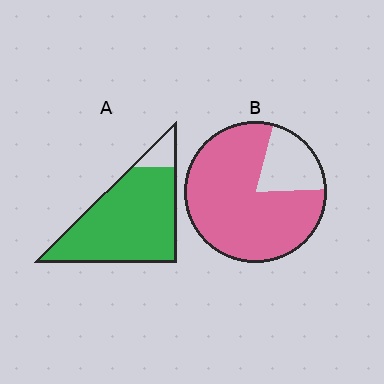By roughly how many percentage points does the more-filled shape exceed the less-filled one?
By roughly 10 percentage points (A over B).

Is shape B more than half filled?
Yes.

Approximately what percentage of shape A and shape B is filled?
A is approximately 90% and B is approximately 80%.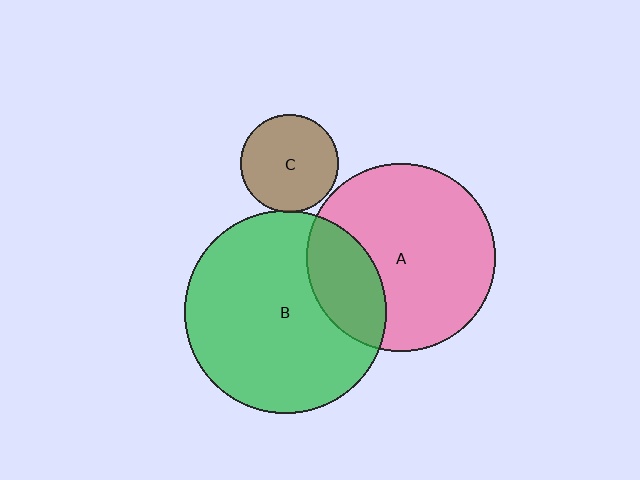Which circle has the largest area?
Circle B (green).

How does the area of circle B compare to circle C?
Approximately 4.3 times.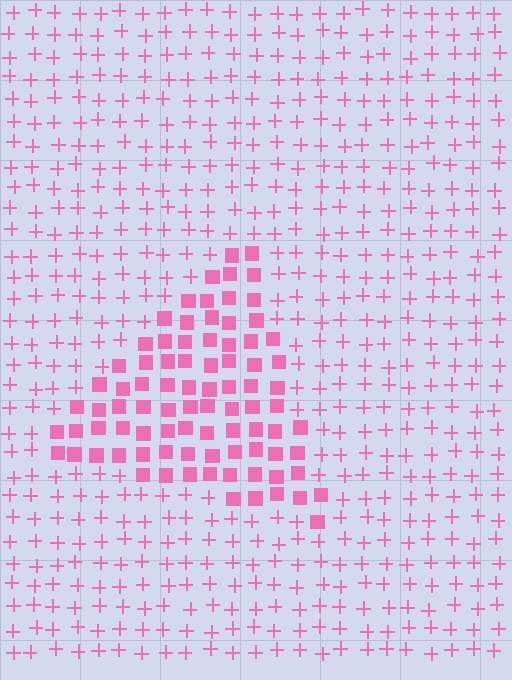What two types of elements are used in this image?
The image uses squares inside the triangle region and plus signs outside it.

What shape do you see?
I see a triangle.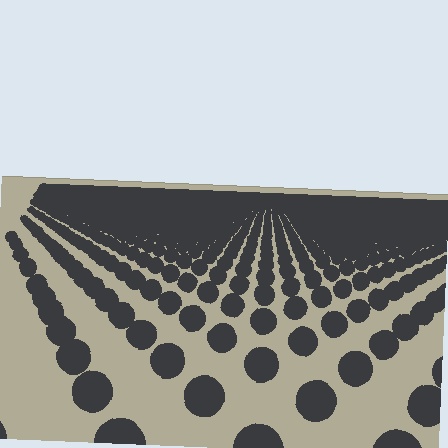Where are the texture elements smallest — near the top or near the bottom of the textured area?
Near the top.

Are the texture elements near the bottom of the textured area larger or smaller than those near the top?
Larger. Near the bottom, elements are closer to the viewer and appear at a bigger on-screen size.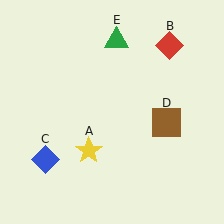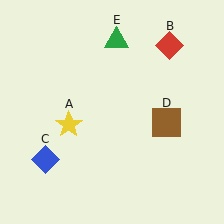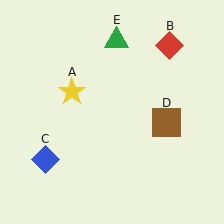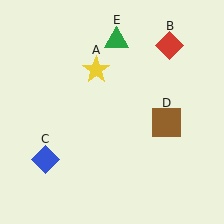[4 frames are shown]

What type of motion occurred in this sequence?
The yellow star (object A) rotated clockwise around the center of the scene.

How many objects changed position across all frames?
1 object changed position: yellow star (object A).